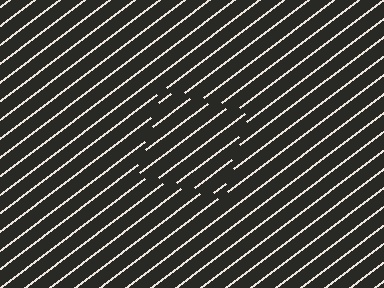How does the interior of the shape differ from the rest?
The interior of the shape contains the same grating, shifted by half a period — the contour is defined by the phase discontinuity where line-ends from the inner and outer gratings abut.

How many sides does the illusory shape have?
4 sides — the line-ends trace a square.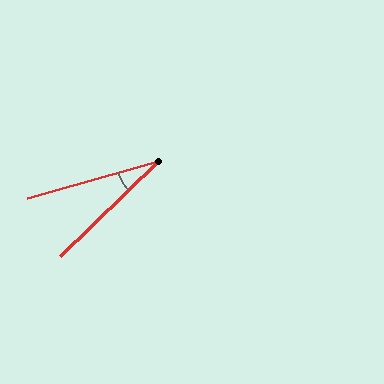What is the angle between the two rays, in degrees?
Approximately 29 degrees.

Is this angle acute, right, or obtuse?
It is acute.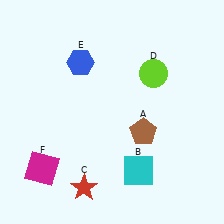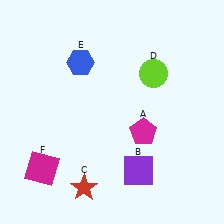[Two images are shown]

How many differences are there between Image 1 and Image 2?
There are 2 differences between the two images.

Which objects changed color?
A changed from brown to magenta. B changed from cyan to purple.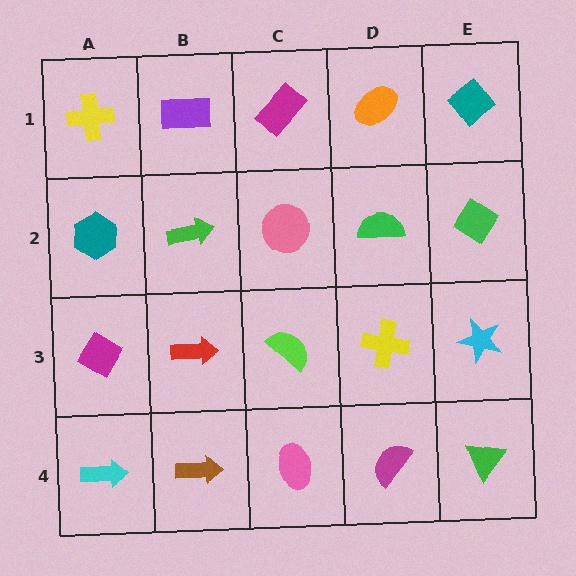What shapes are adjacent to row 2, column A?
A yellow cross (row 1, column A), a magenta diamond (row 3, column A), a green arrow (row 2, column B).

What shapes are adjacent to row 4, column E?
A cyan star (row 3, column E), a magenta semicircle (row 4, column D).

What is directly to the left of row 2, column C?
A green arrow.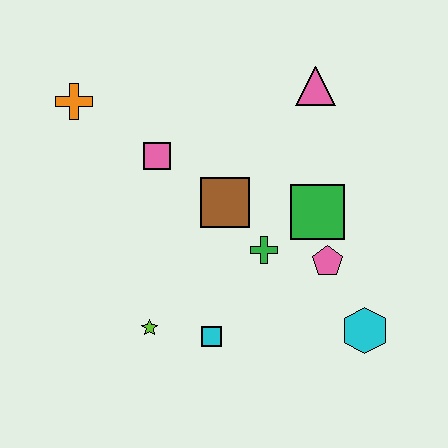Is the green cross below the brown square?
Yes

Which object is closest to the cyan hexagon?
The pink pentagon is closest to the cyan hexagon.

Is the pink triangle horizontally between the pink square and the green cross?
No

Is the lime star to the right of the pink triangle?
No